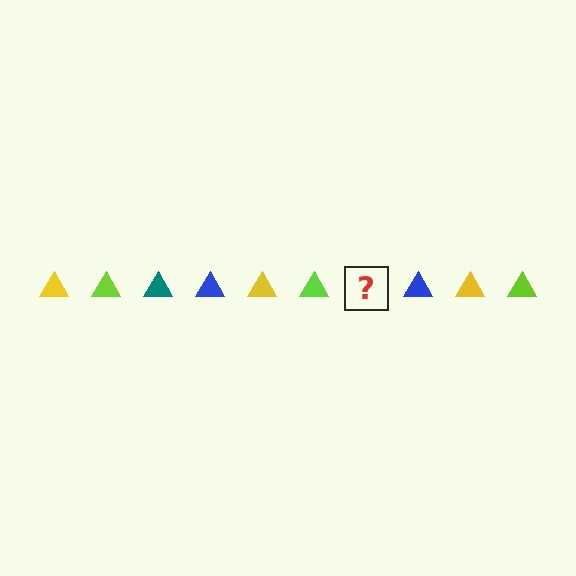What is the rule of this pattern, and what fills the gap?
The rule is that the pattern cycles through yellow, lime, teal, blue triangles. The gap should be filled with a teal triangle.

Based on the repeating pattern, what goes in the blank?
The blank should be a teal triangle.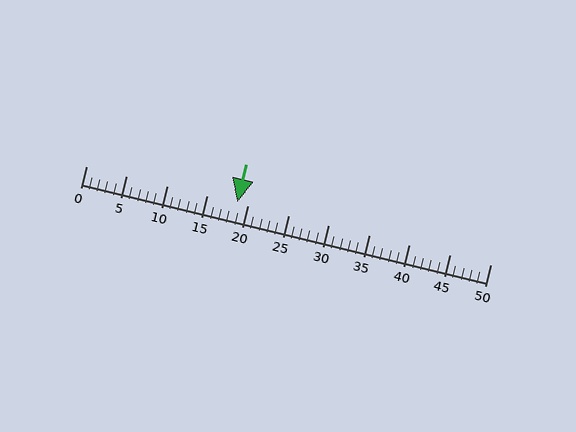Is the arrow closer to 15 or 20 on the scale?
The arrow is closer to 20.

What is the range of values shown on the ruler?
The ruler shows values from 0 to 50.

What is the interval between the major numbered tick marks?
The major tick marks are spaced 5 units apart.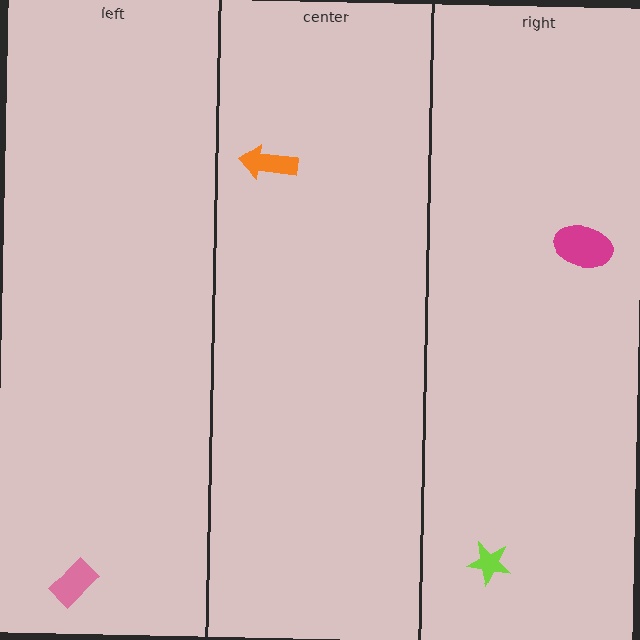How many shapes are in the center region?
1.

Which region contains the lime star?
The right region.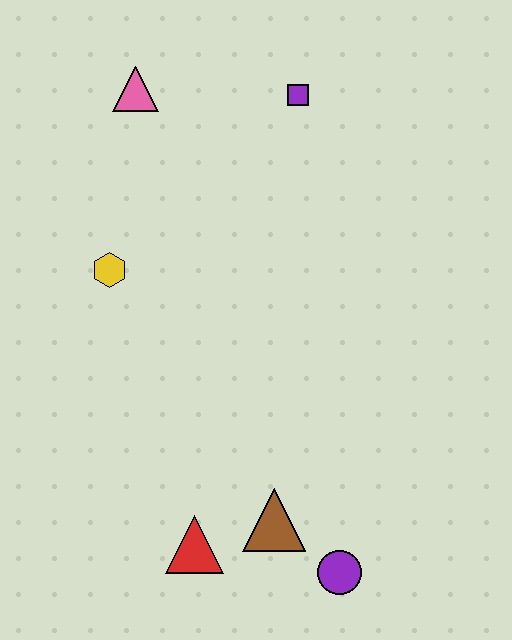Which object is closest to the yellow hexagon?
The pink triangle is closest to the yellow hexagon.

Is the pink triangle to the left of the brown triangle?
Yes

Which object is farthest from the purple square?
The purple circle is farthest from the purple square.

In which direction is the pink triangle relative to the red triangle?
The pink triangle is above the red triangle.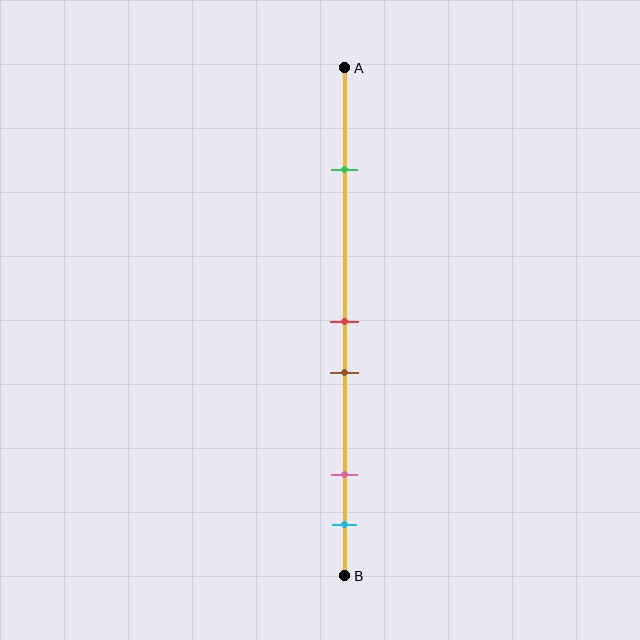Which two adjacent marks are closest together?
The red and brown marks are the closest adjacent pair.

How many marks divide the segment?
There are 5 marks dividing the segment.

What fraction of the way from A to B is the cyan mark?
The cyan mark is approximately 90% (0.9) of the way from A to B.